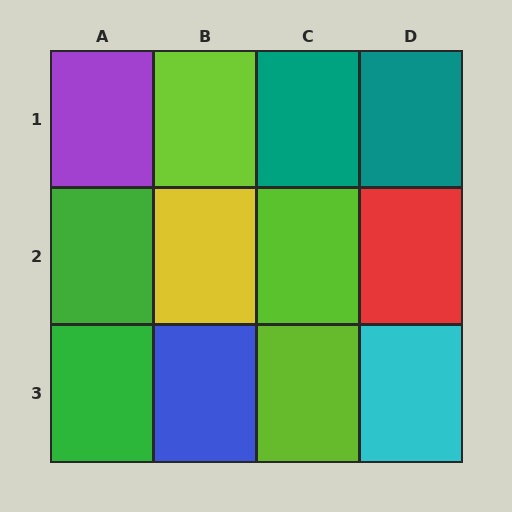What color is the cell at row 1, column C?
Teal.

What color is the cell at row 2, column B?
Yellow.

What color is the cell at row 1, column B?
Lime.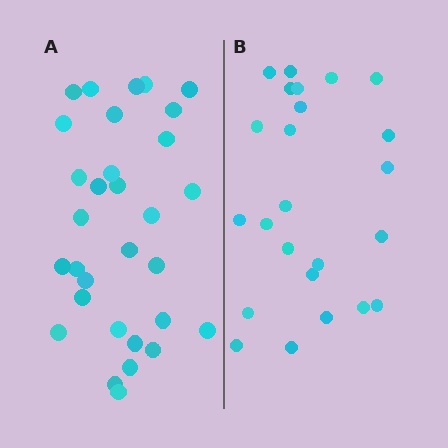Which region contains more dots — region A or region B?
Region A (the left region) has more dots.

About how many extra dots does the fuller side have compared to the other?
Region A has roughly 8 or so more dots than region B.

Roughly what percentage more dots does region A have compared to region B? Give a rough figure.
About 30% more.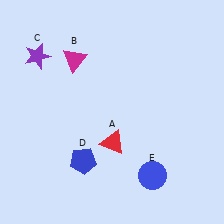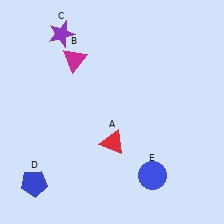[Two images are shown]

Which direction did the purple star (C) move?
The purple star (C) moved right.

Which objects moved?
The objects that moved are: the purple star (C), the blue pentagon (D).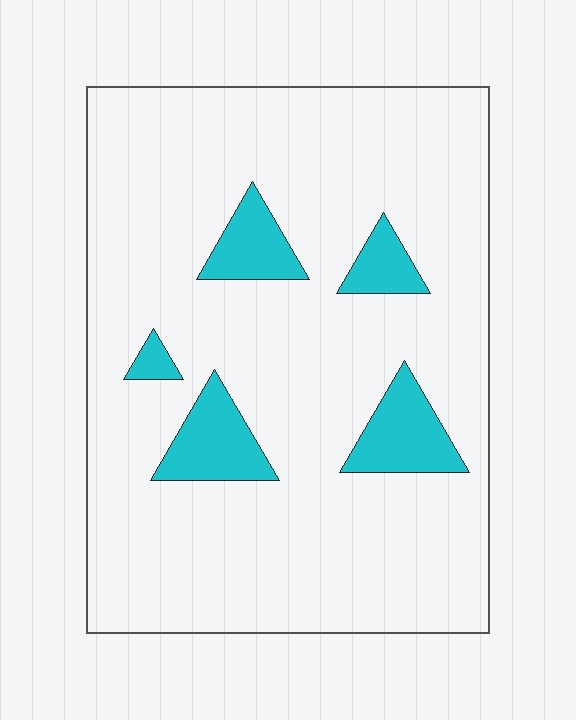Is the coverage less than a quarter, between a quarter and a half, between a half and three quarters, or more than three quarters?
Less than a quarter.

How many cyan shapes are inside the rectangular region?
5.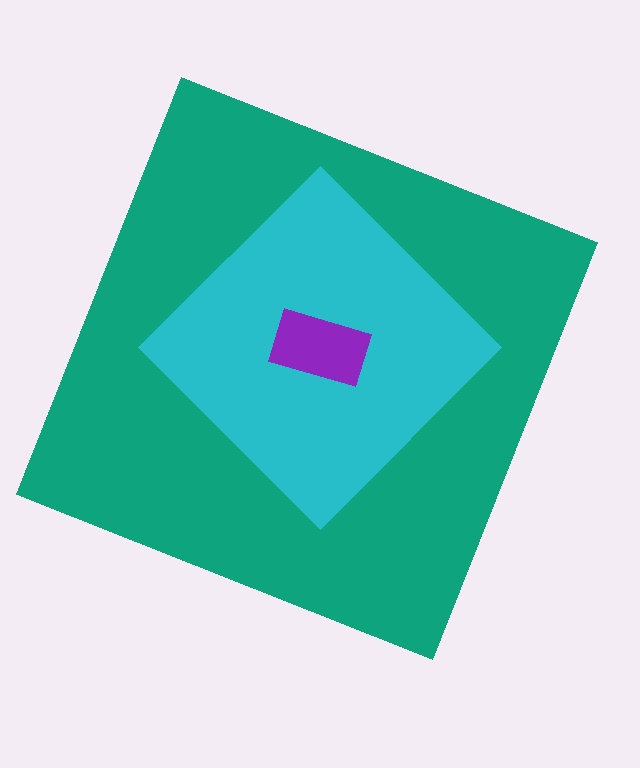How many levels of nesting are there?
3.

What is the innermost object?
The purple rectangle.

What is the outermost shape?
The teal square.